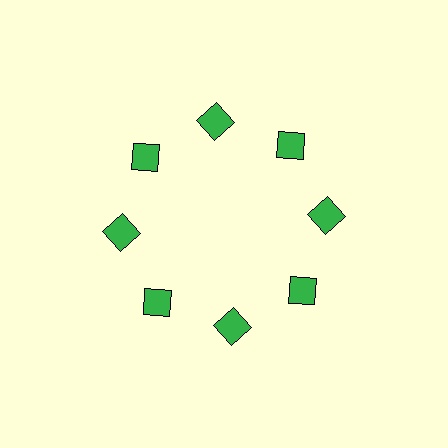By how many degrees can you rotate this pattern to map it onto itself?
The pattern maps onto itself every 45 degrees of rotation.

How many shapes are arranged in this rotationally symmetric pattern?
There are 8 shapes, arranged in 8 groups of 1.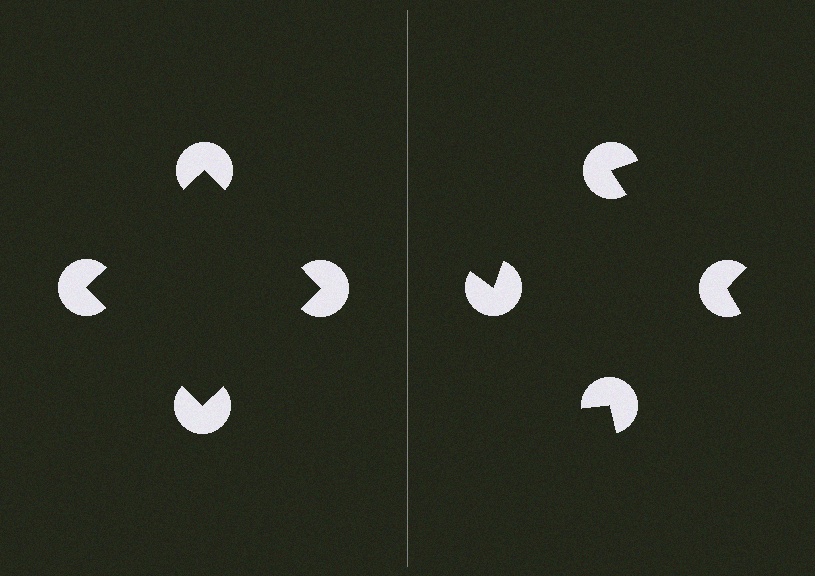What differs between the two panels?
The pac-man discs are positioned identically on both sides; only the wedge orientations differ. On the left they align to a square; on the right they are misaligned.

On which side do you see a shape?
An illusory square appears on the left side. On the right side the wedge cuts are rotated, so no coherent shape forms.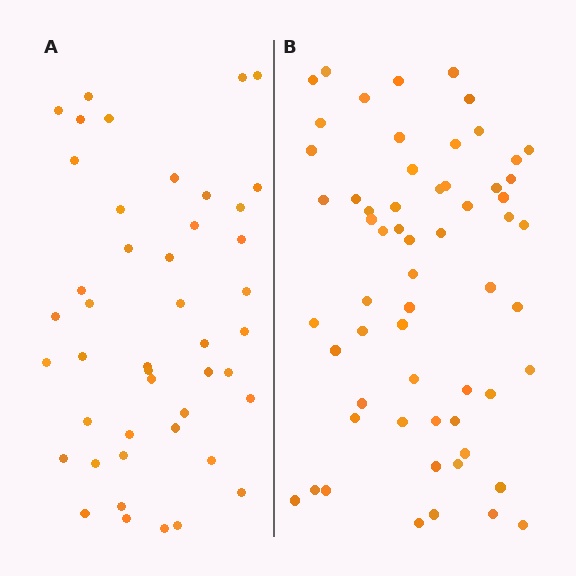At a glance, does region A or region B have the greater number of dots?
Region B (the right region) has more dots.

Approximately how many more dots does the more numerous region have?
Region B has approximately 15 more dots than region A.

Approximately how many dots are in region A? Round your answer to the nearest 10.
About 40 dots. (The exact count is 45, which rounds to 40.)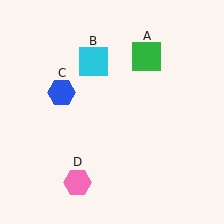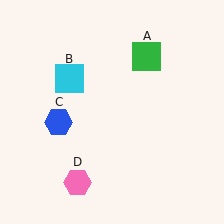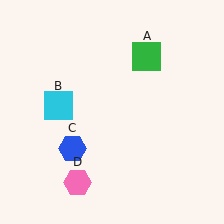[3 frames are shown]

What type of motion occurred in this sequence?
The cyan square (object B), blue hexagon (object C) rotated counterclockwise around the center of the scene.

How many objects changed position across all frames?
2 objects changed position: cyan square (object B), blue hexagon (object C).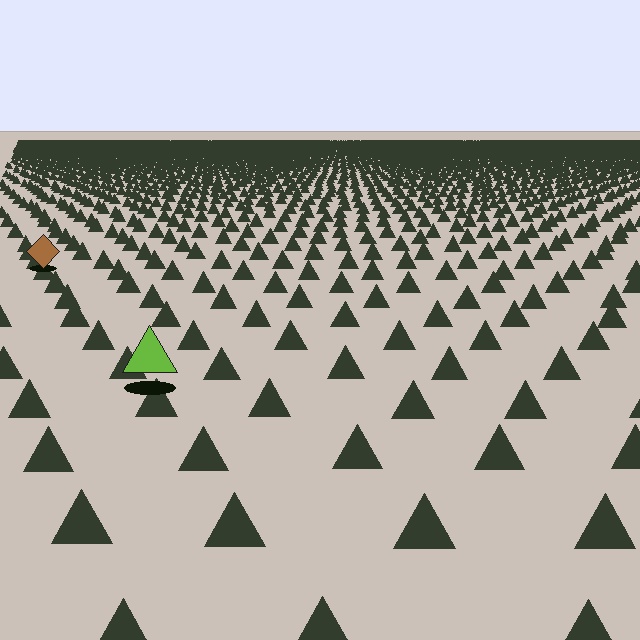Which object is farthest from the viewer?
The brown diamond is farthest from the viewer. It appears smaller and the ground texture around it is denser.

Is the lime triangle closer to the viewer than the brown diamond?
Yes. The lime triangle is closer — you can tell from the texture gradient: the ground texture is coarser near it.